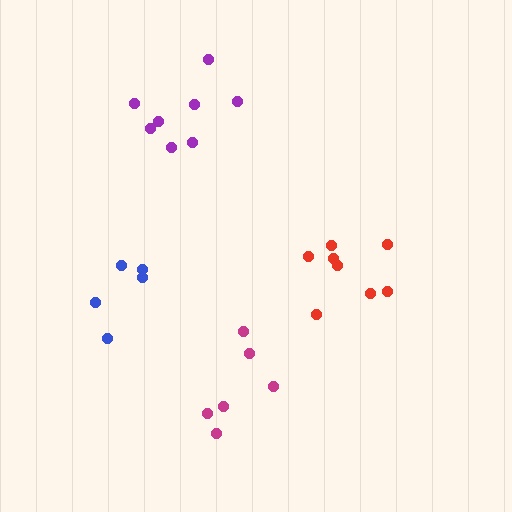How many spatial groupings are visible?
There are 4 spatial groupings.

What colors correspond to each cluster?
The clusters are colored: blue, purple, red, magenta.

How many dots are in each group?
Group 1: 5 dots, Group 2: 8 dots, Group 3: 8 dots, Group 4: 6 dots (27 total).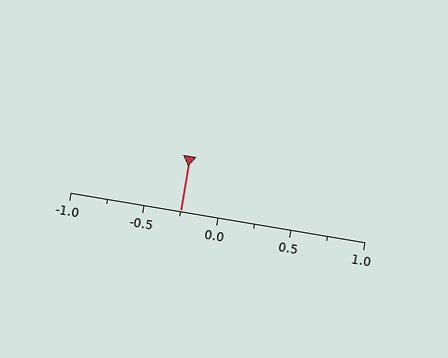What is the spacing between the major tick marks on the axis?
The major ticks are spaced 0.5 apart.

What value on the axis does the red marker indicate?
The marker indicates approximately -0.25.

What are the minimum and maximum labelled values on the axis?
The axis runs from -1.0 to 1.0.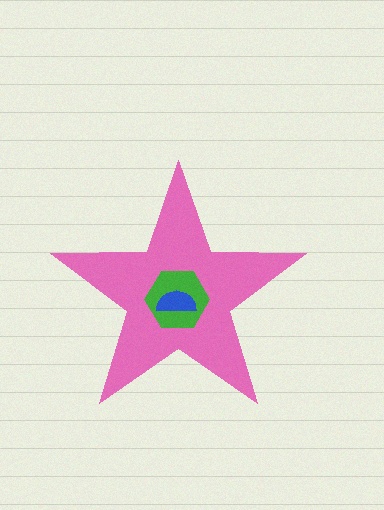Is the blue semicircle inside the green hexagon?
Yes.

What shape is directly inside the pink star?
The green hexagon.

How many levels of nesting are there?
3.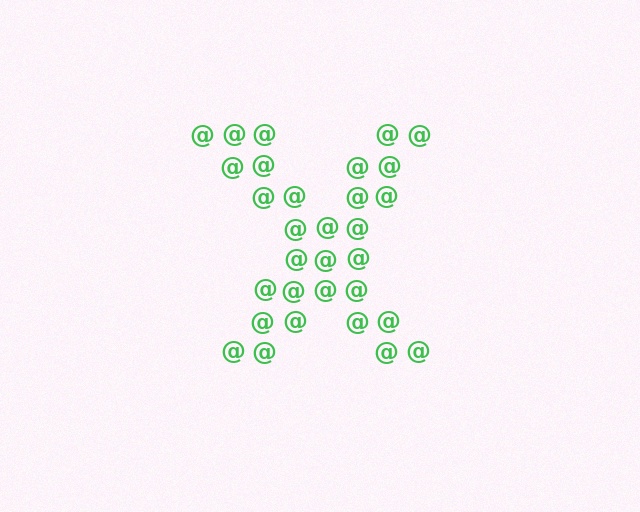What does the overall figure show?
The overall figure shows the letter X.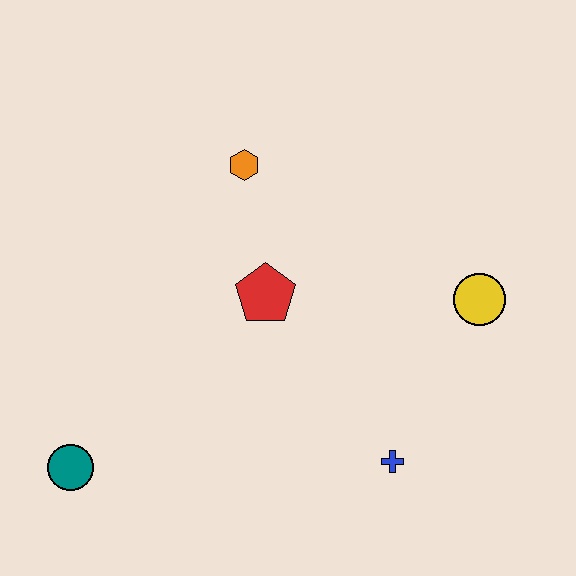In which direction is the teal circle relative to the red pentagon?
The teal circle is to the left of the red pentagon.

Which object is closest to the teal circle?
The red pentagon is closest to the teal circle.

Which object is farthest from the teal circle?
The yellow circle is farthest from the teal circle.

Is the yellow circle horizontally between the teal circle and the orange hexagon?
No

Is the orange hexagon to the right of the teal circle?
Yes